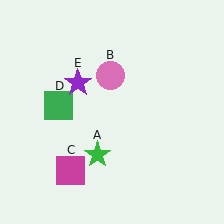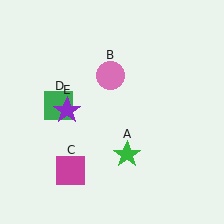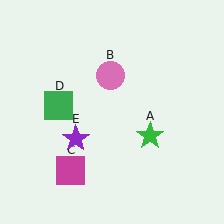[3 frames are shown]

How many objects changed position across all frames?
2 objects changed position: green star (object A), purple star (object E).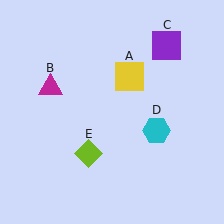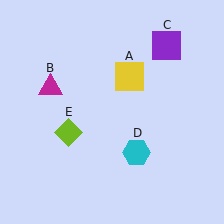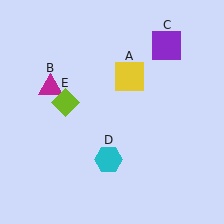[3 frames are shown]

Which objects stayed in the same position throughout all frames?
Yellow square (object A) and magenta triangle (object B) and purple square (object C) remained stationary.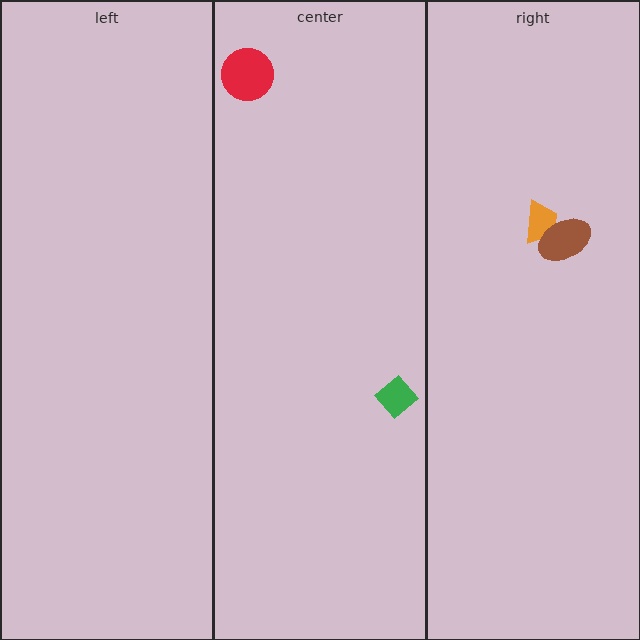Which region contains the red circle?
The center region.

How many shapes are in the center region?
2.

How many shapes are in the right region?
2.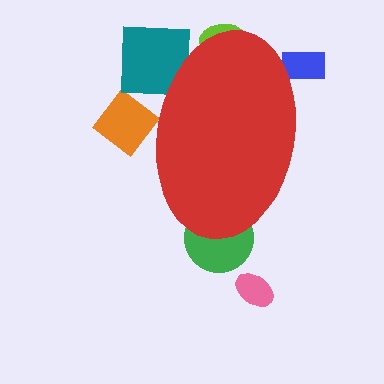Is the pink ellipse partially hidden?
No, the pink ellipse is fully visible.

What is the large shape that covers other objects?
A red ellipse.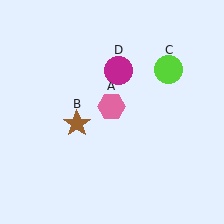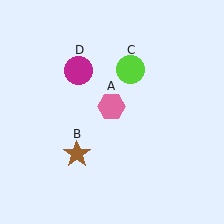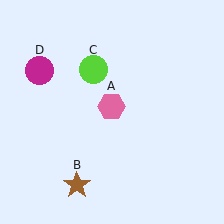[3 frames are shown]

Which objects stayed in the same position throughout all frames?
Pink hexagon (object A) remained stationary.